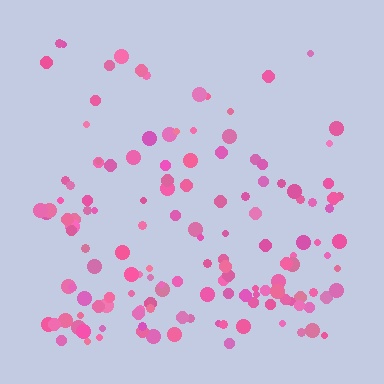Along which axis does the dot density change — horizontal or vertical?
Vertical.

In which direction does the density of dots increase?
From top to bottom, with the bottom side densest.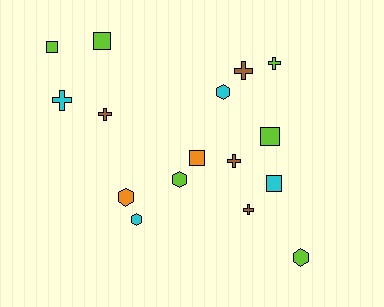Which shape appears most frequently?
Cross, with 6 objects.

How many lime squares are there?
There are 3 lime squares.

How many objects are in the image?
There are 16 objects.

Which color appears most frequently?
Lime, with 6 objects.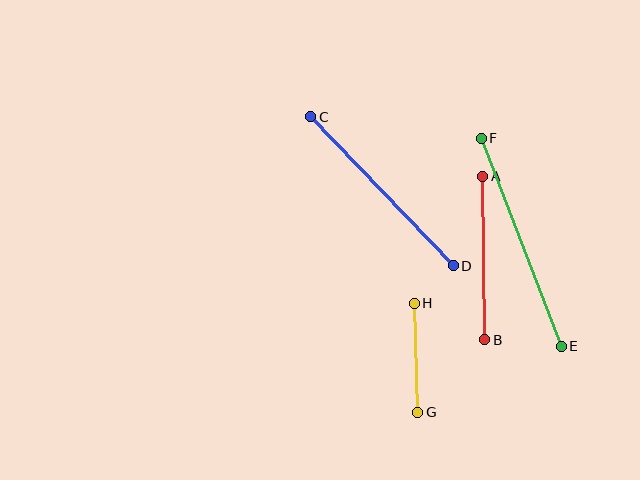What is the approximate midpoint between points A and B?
The midpoint is at approximately (484, 258) pixels.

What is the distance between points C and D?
The distance is approximately 206 pixels.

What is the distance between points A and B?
The distance is approximately 163 pixels.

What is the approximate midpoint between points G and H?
The midpoint is at approximately (416, 358) pixels.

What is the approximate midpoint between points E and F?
The midpoint is at approximately (521, 242) pixels.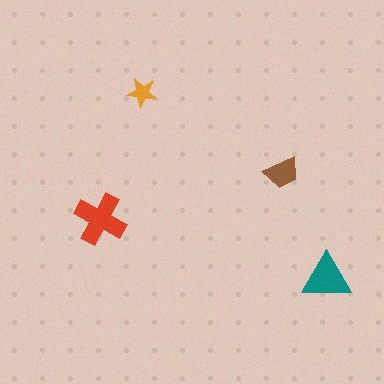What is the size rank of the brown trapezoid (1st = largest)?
3rd.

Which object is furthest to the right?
The teal triangle is rightmost.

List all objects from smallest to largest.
The orange star, the brown trapezoid, the teal triangle, the red cross.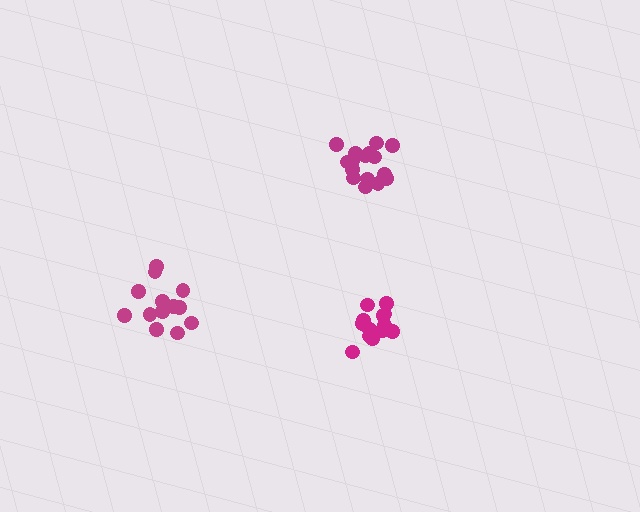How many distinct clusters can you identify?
There are 3 distinct clusters.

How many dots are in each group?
Group 1: 13 dots, Group 2: 16 dots, Group 3: 14 dots (43 total).